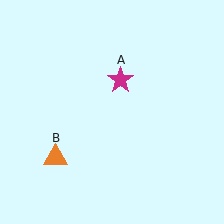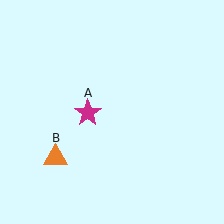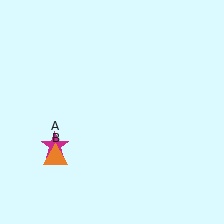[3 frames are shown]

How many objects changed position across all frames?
1 object changed position: magenta star (object A).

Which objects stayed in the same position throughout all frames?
Orange triangle (object B) remained stationary.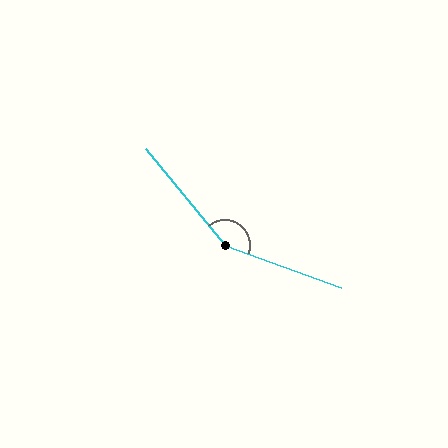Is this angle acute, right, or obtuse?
It is obtuse.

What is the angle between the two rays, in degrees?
Approximately 149 degrees.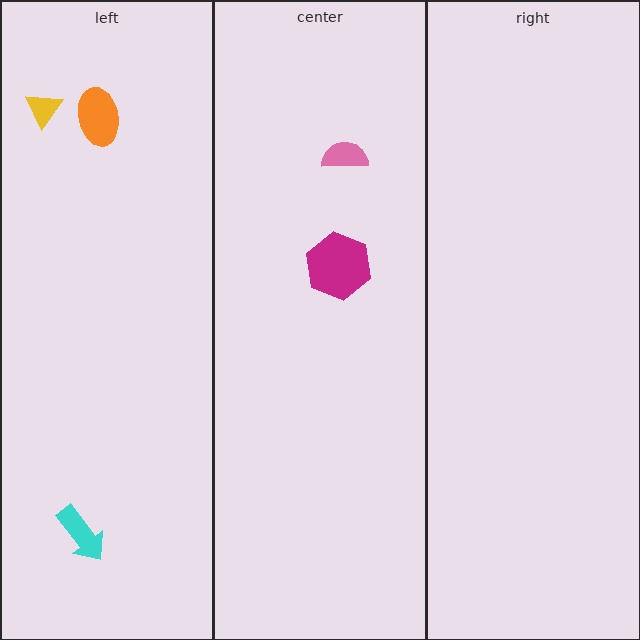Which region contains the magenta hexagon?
The center region.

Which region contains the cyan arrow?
The left region.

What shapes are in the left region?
The yellow triangle, the cyan arrow, the orange ellipse.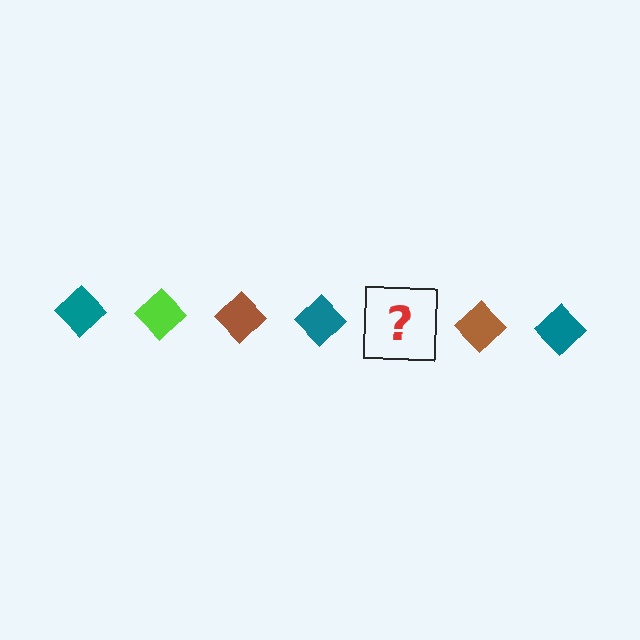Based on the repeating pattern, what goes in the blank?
The blank should be a lime diamond.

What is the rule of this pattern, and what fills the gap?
The rule is that the pattern cycles through teal, lime, brown diamonds. The gap should be filled with a lime diamond.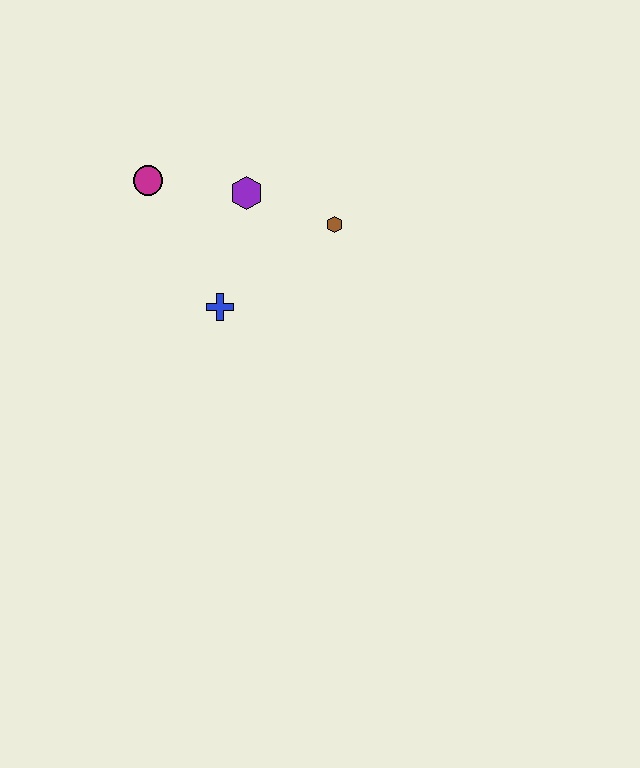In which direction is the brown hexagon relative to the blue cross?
The brown hexagon is to the right of the blue cross.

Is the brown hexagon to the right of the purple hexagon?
Yes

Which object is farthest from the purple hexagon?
The blue cross is farthest from the purple hexagon.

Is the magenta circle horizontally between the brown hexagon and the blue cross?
No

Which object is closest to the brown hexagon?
The purple hexagon is closest to the brown hexagon.